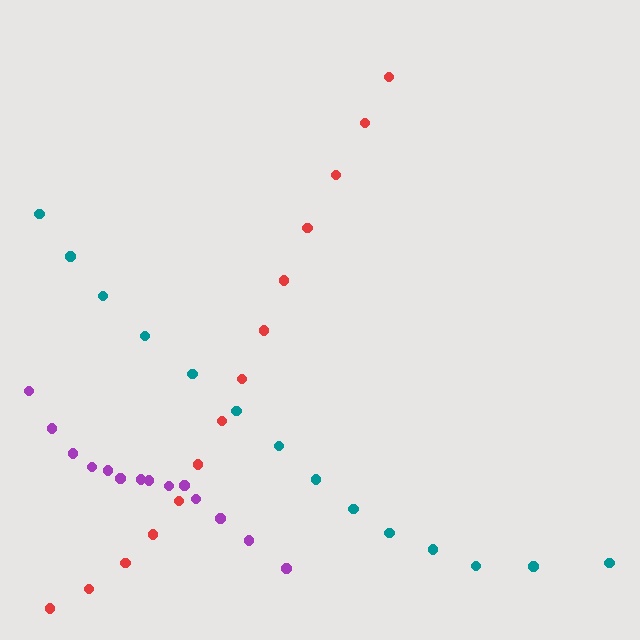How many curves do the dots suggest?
There are 3 distinct paths.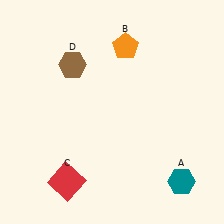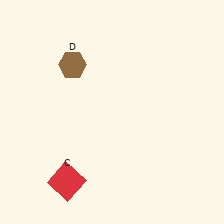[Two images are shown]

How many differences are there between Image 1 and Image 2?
There are 2 differences between the two images.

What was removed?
The teal hexagon (A), the orange pentagon (B) were removed in Image 2.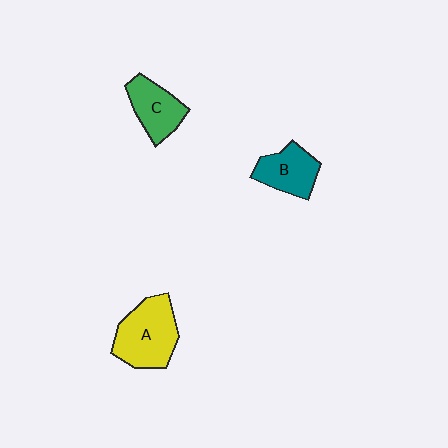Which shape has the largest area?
Shape A (yellow).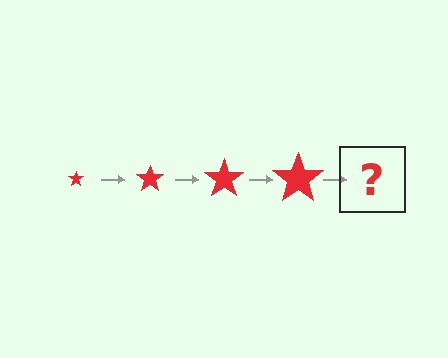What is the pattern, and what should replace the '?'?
The pattern is that the star gets progressively larger each step. The '?' should be a red star, larger than the previous one.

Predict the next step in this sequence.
The next step is a red star, larger than the previous one.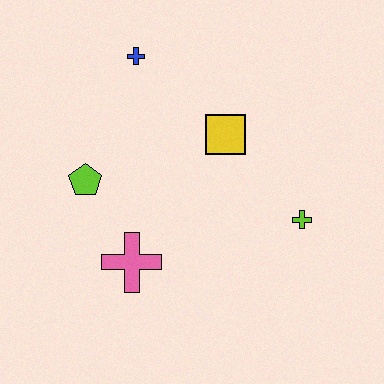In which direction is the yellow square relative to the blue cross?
The yellow square is to the right of the blue cross.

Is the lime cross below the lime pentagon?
Yes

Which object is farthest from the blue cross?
The lime cross is farthest from the blue cross.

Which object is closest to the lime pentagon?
The pink cross is closest to the lime pentagon.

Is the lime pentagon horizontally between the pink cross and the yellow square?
No